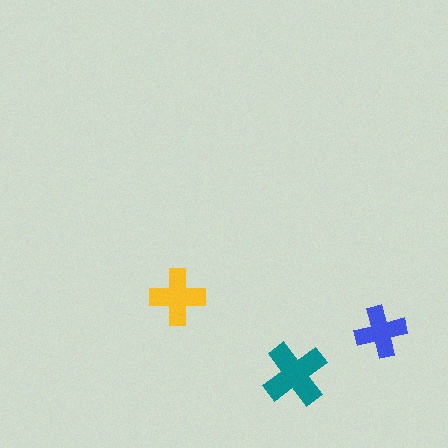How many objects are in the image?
There are 3 objects in the image.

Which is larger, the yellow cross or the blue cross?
The yellow one.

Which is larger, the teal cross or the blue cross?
The teal one.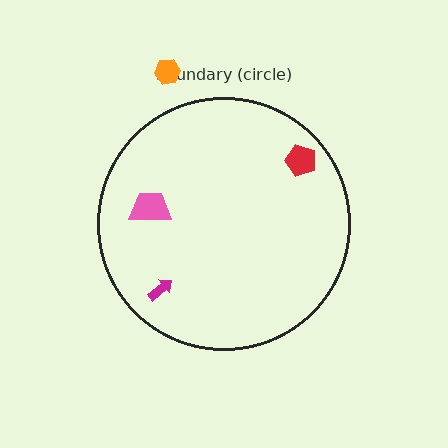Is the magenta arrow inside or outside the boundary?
Inside.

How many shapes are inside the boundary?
3 inside, 1 outside.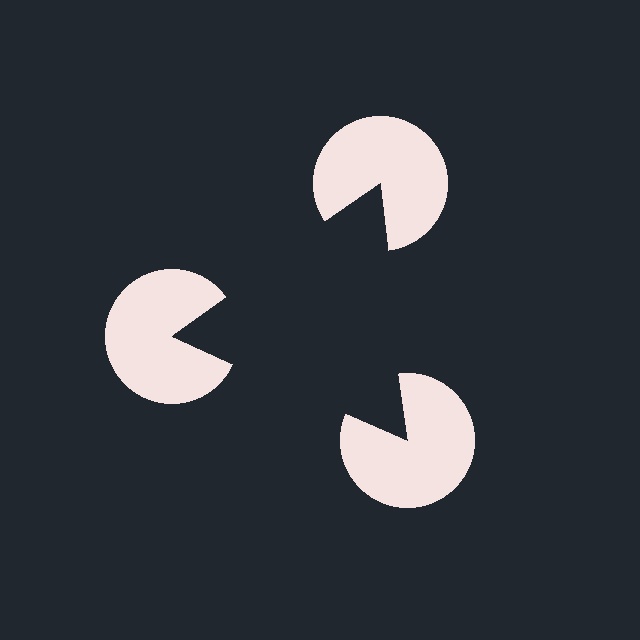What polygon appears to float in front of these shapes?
An illusory triangle — its edges are inferred from the aligned wedge cuts in the pac-man discs, not physically drawn.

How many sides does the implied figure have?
3 sides.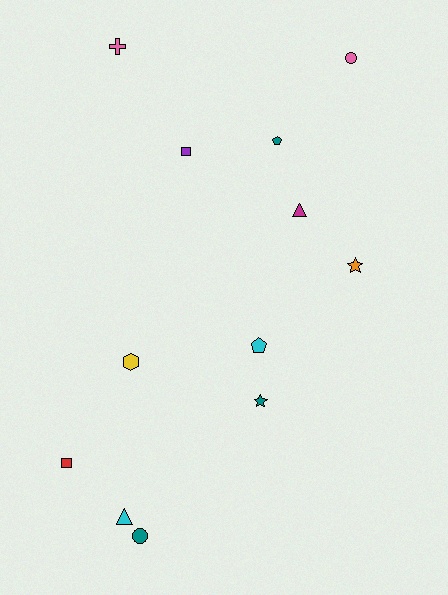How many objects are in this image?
There are 12 objects.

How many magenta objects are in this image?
There is 1 magenta object.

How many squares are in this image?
There are 2 squares.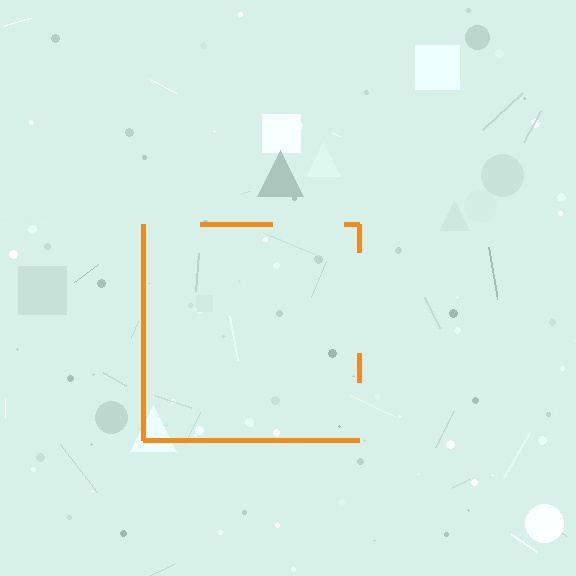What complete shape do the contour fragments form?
The contour fragments form a square.